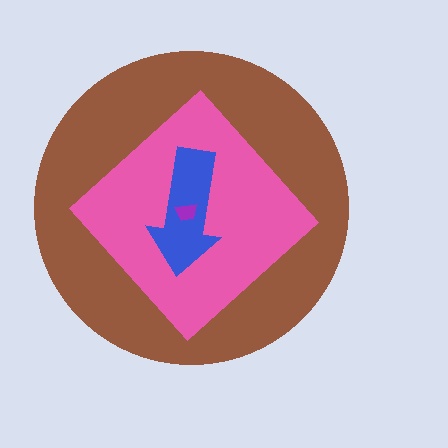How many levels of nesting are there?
4.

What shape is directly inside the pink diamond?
The blue arrow.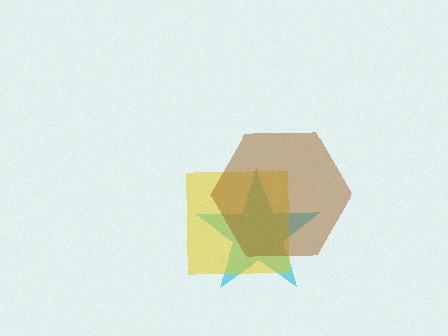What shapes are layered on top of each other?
The layered shapes are: a cyan star, a yellow square, a brown hexagon.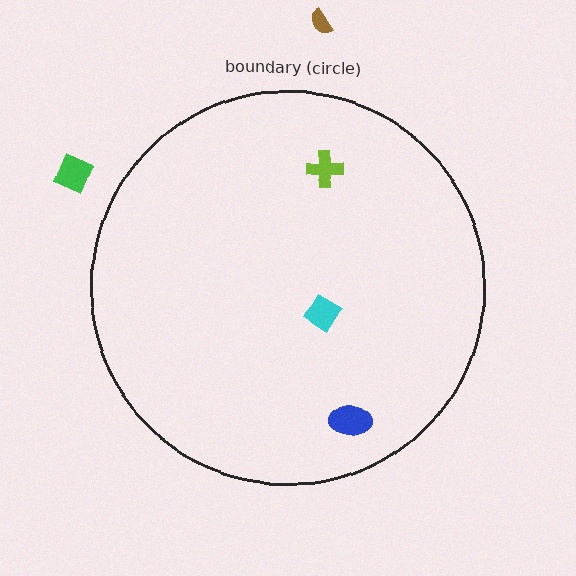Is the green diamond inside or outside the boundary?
Outside.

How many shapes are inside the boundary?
3 inside, 2 outside.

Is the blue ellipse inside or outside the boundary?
Inside.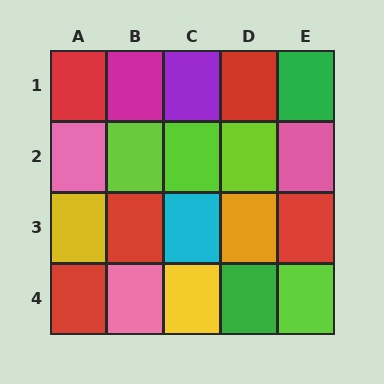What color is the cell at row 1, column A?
Red.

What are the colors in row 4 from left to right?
Red, pink, yellow, green, lime.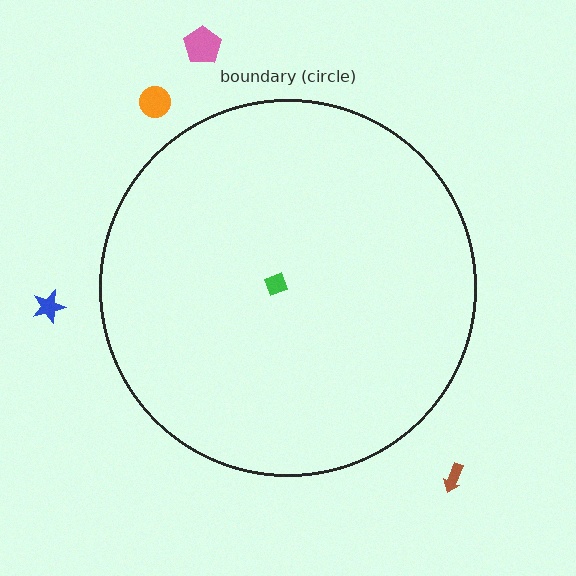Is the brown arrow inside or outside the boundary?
Outside.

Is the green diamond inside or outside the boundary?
Inside.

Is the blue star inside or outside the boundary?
Outside.